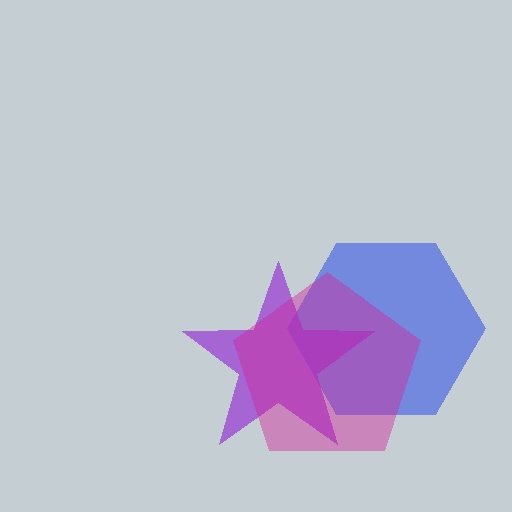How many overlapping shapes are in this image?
There are 3 overlapping shapes in the image.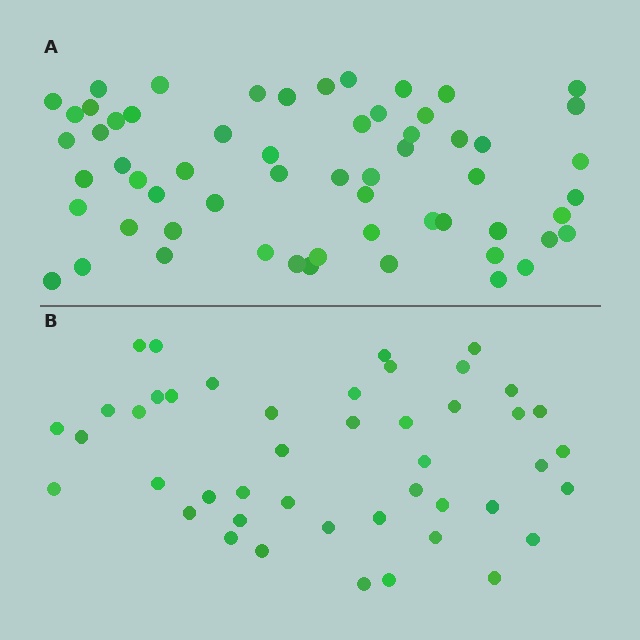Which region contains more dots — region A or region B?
Region A (the top region) has more dots.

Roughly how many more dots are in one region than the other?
Region A has approximately 15 more dots than region B.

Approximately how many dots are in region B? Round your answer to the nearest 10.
About 40 dots. (The exact count is 45, which rounds to 40.)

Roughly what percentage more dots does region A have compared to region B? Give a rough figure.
About 35% more.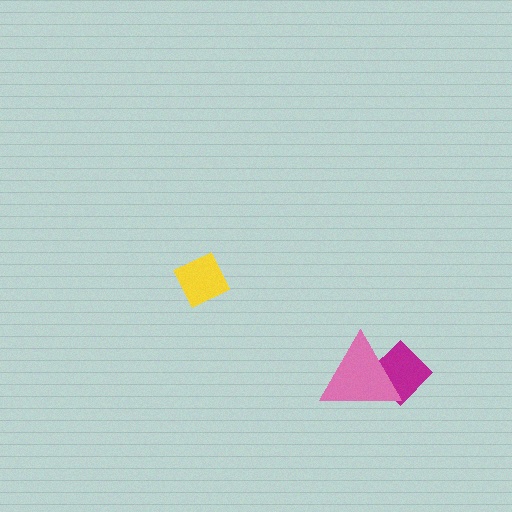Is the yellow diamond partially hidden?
No, no other shape covers it.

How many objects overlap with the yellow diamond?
0 objects overlap with the yellow diamond.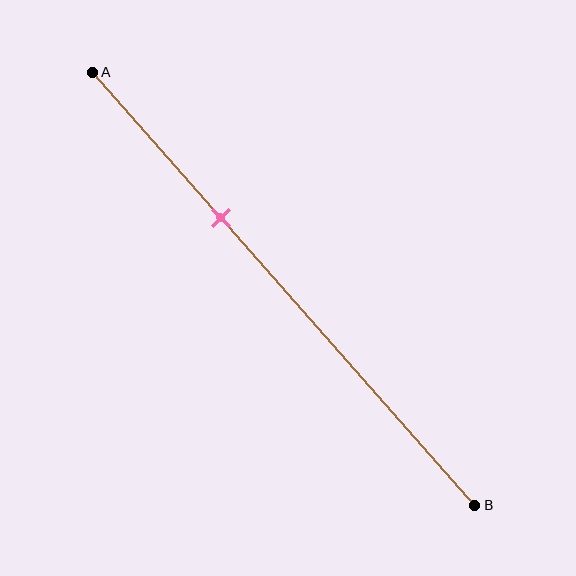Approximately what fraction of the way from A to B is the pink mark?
The pink mark is approximately 35% of the way from A to B.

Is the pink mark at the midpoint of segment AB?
No, the mark is at about 35% from A, not at the 50% midpoint.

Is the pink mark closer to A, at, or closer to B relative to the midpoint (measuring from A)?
The pink mark is closer to point A than the midpoint of segment AB.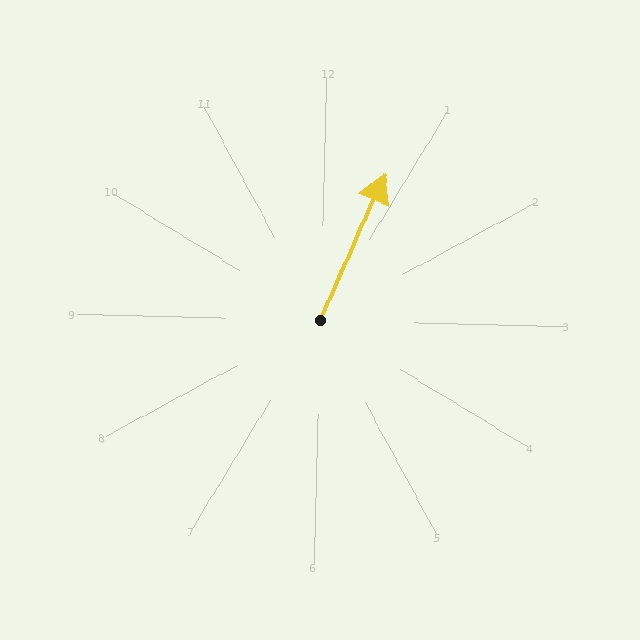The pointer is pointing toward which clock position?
Roughly 1 o'clock.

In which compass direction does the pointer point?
Northeast.